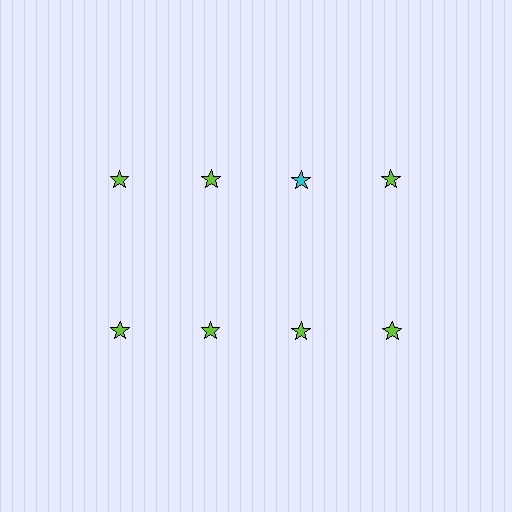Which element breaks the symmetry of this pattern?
The cyan star in the top row, center column breaks the symmetry. All other shapes are lime stars.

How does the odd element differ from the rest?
It has a different color: cyan instead of lime.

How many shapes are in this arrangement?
There are 8 shapes arranged in a grid pattern.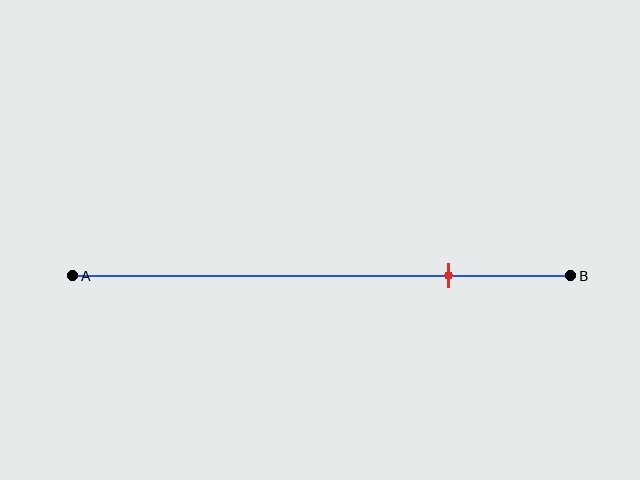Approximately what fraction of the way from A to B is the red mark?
The red mark is approximately 75% of the way from A to B.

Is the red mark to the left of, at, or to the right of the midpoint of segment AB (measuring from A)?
The red mark is to the right of the midpoint of segment AB.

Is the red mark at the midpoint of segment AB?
No, the mark is at about 75% from A, not at the 50% midpoint.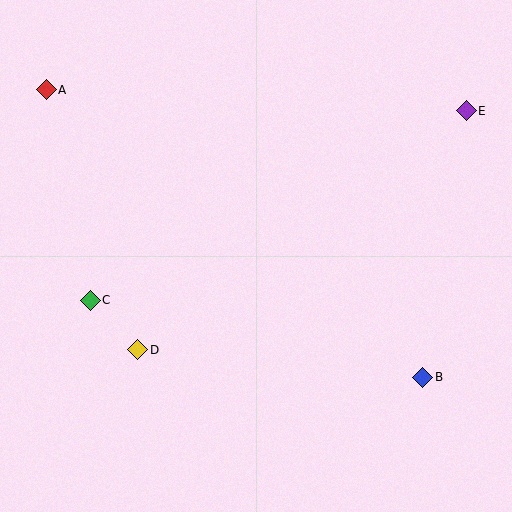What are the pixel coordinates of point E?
Point E is at (466, 111).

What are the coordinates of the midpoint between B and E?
The midpoint between B and E is at (445, 244).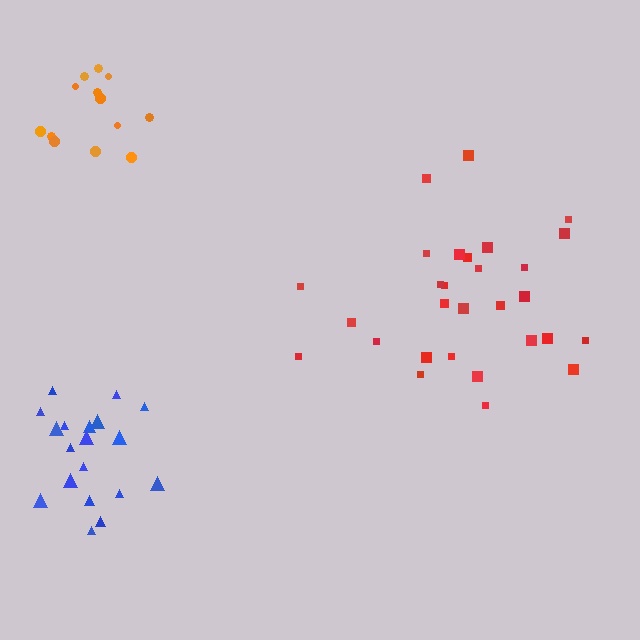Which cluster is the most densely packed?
Blue.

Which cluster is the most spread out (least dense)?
Red.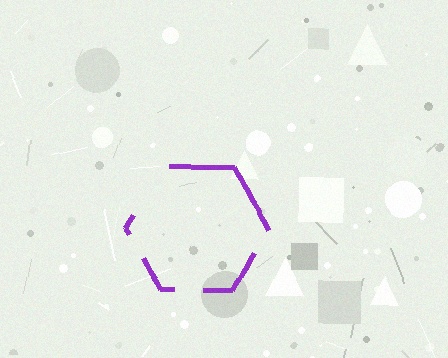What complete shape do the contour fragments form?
The contour fragments form a hexagon.